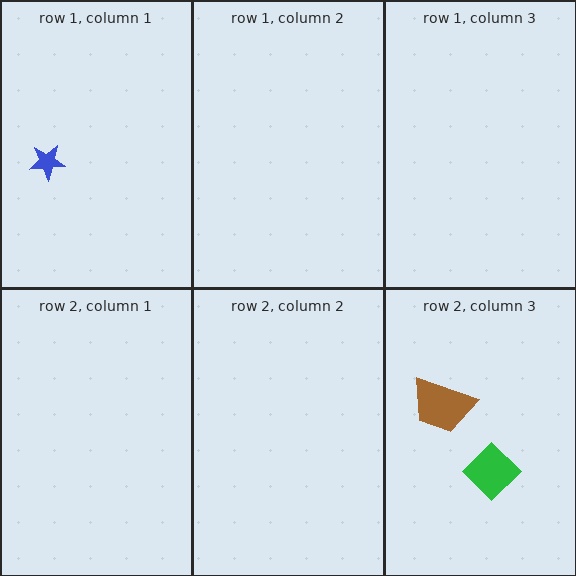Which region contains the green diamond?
The row 2, column 3 region.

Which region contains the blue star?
The row 1, column 1 region.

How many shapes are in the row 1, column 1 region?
1.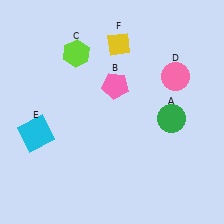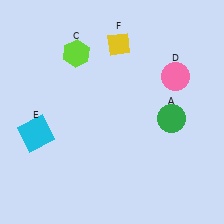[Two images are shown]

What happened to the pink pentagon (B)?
The pink pentagon (B) was removed in Image 2. It was in the top-right area of Image 1.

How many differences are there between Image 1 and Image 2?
There is 1 difference between the two images.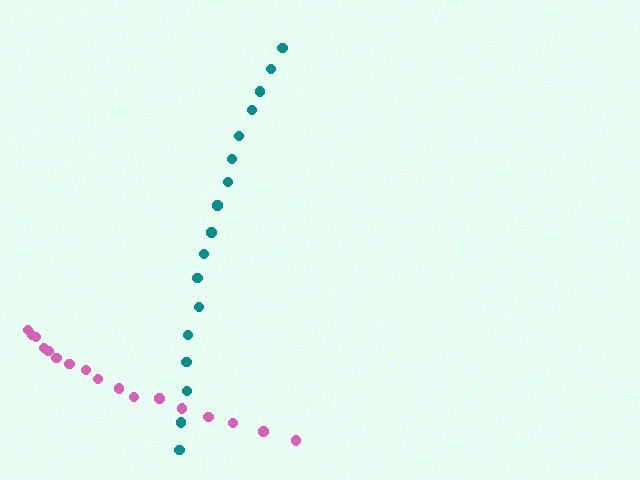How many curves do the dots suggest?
There are 2 distinct paths.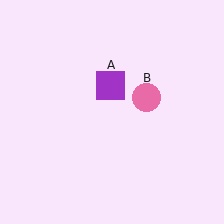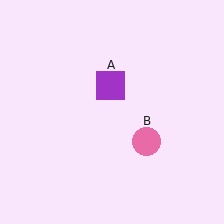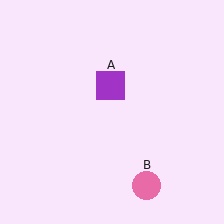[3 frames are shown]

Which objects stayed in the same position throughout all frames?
Purple square (object A) remained stationary.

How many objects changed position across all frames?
1 object changed position: pink circle (object B).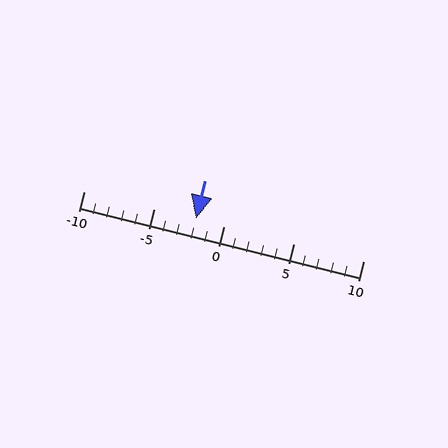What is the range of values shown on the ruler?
The ruler shows values from -10 to 10.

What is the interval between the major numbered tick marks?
The major tick marks are spaced 5 units apart.